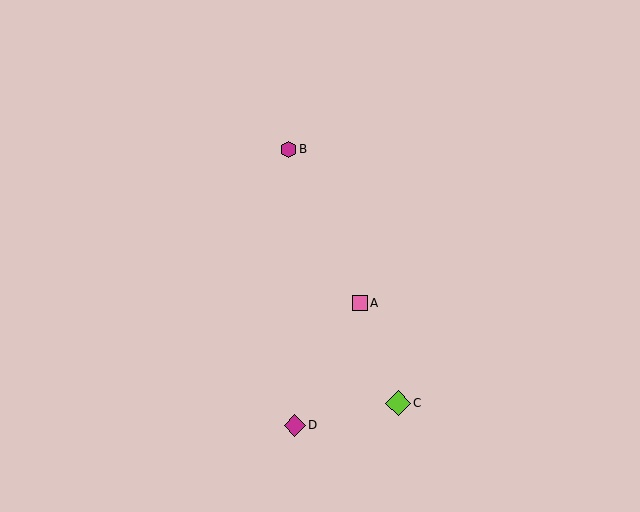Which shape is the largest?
The lime diamond (labeled C) is the largest.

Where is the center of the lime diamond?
The center of the lime diamond is at (398, 403).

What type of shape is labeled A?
Shape A is a pink square.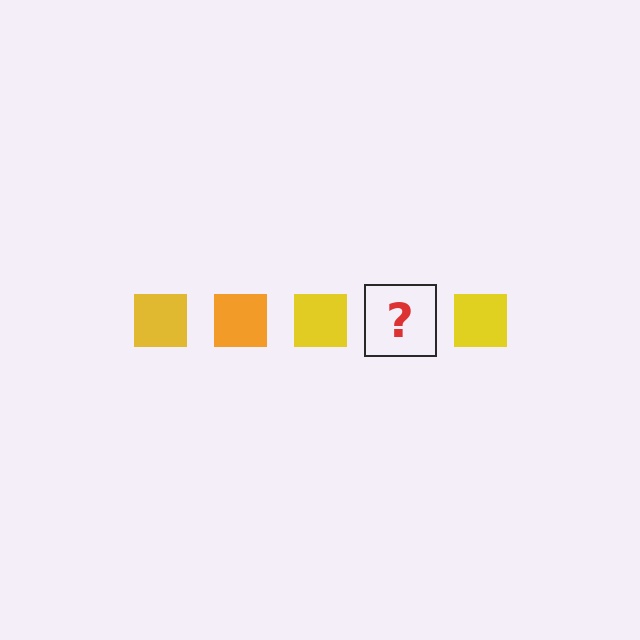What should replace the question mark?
The question mark should be replaced with an orange square.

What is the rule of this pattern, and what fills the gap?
The rule is that the pattern cycles through yellow, orange squares. The gap should be filled with an orange square.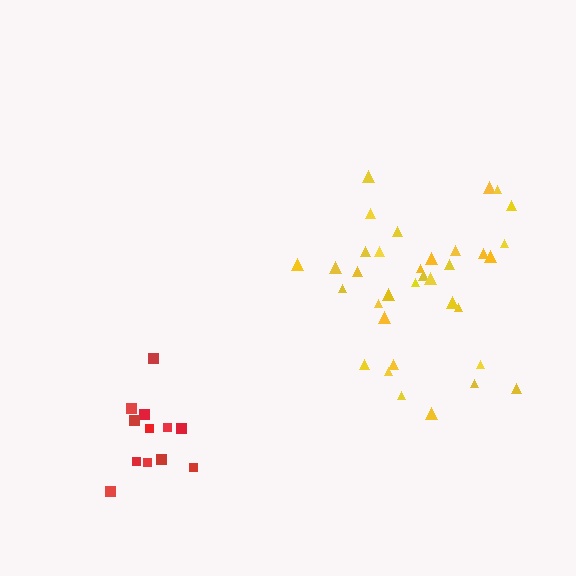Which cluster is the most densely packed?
Yellow.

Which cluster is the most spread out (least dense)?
Red.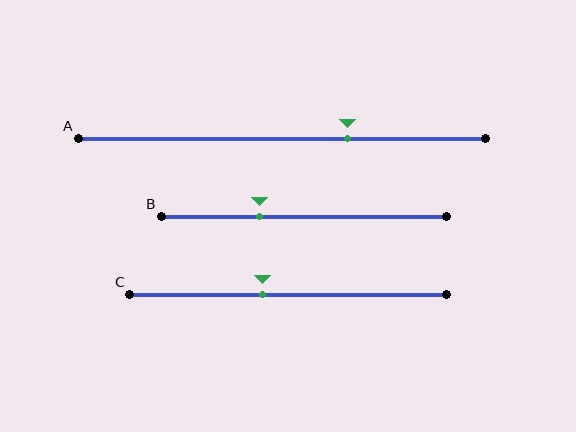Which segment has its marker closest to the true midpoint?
Segment C has its marker closest to the true midpoint.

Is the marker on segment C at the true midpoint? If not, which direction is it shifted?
No, the marker on segment C is shifted to the left by about 8% of the segment length.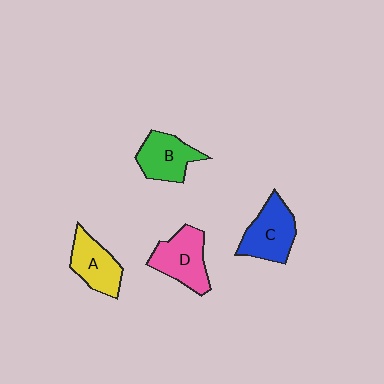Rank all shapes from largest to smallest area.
From largest to smallest: D (pink), C (blue), B (green), A (yellow).